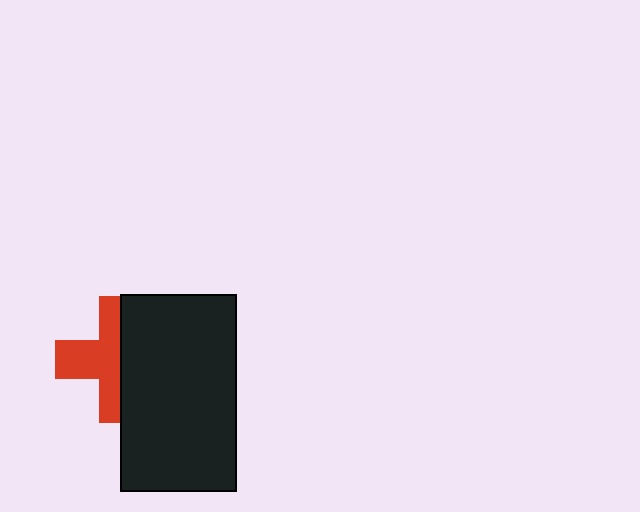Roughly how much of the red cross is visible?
About half of it is visible (roughly 52%).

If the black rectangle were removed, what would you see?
You would see the complete red cross.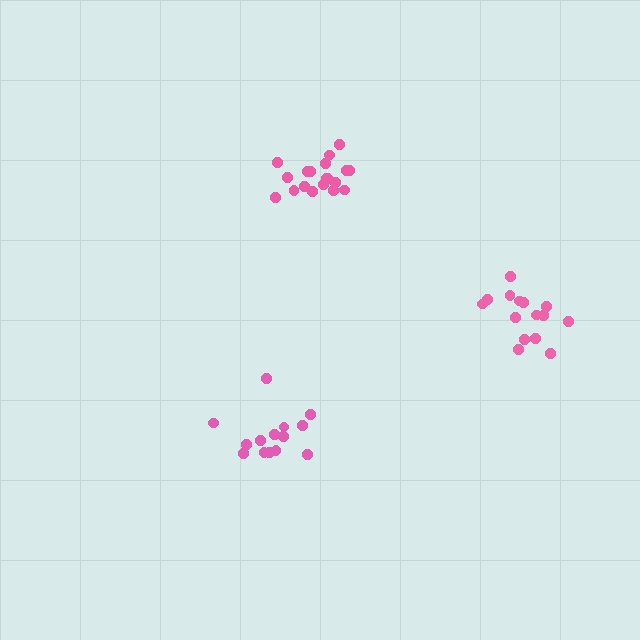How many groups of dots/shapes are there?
There are 3 groups.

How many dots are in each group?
Group 1: 15 dots, Group 2: 19 dots, Group 3: 14 dots (48 total).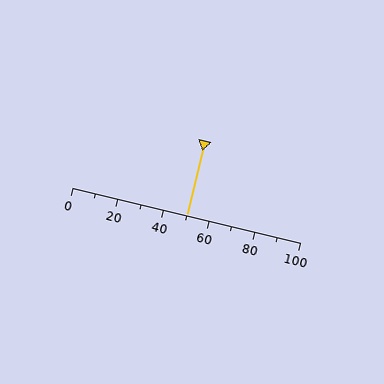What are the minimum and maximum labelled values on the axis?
The axis runs from 0 to 100.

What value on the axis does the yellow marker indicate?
The marker indicates approximately 50.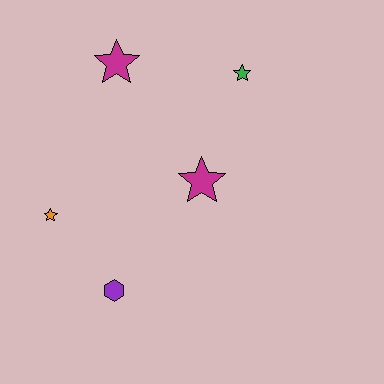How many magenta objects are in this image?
There are 2 magenta objects.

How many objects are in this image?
There are 5 objects.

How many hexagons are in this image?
There is 1 hexagon.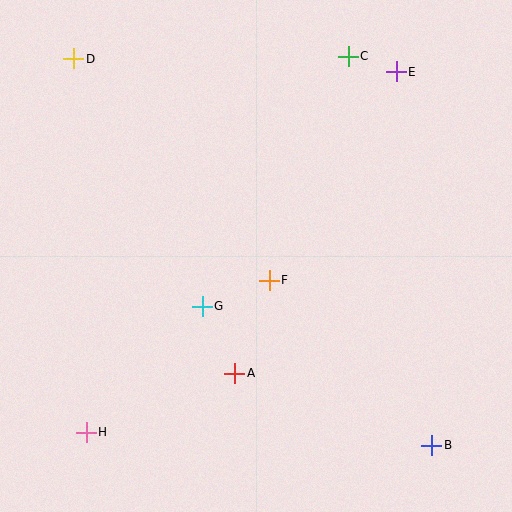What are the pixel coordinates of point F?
Point F is at (269, 280).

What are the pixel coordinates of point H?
Point H is at (86, 432).